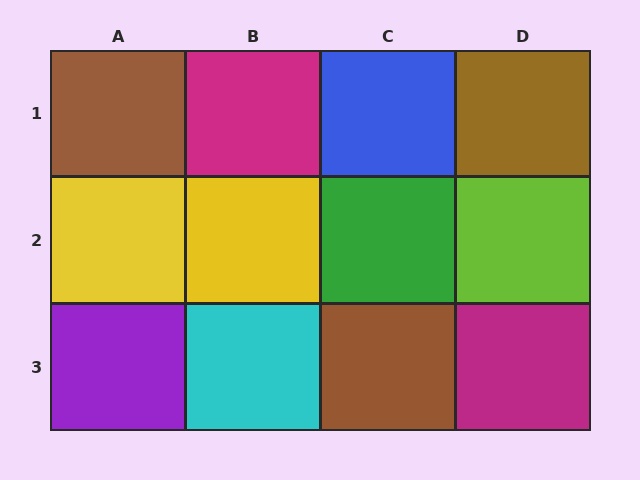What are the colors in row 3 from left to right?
Purple, cyan, brown, magenta.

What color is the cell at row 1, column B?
Magenta.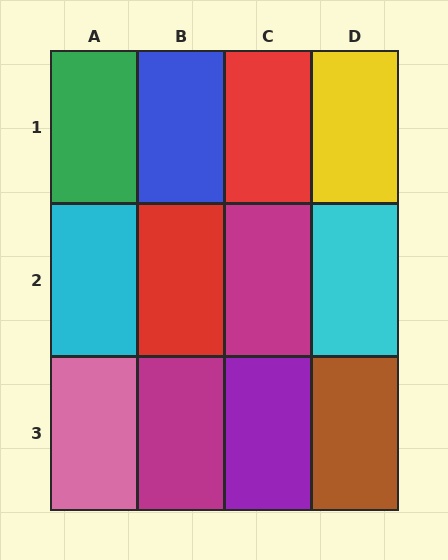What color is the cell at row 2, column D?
Cyan.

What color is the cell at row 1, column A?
Green.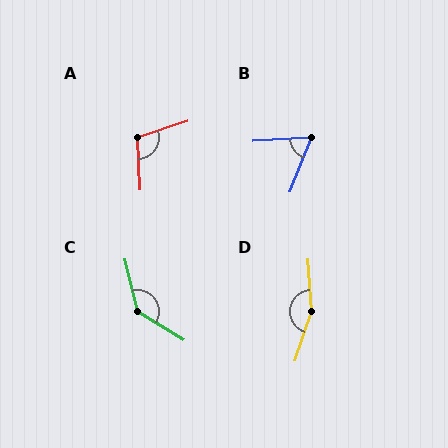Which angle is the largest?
D, at approximately 158 degrees.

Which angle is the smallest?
B, at approximately 66 degrees.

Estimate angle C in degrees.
Approximately 135 degrees.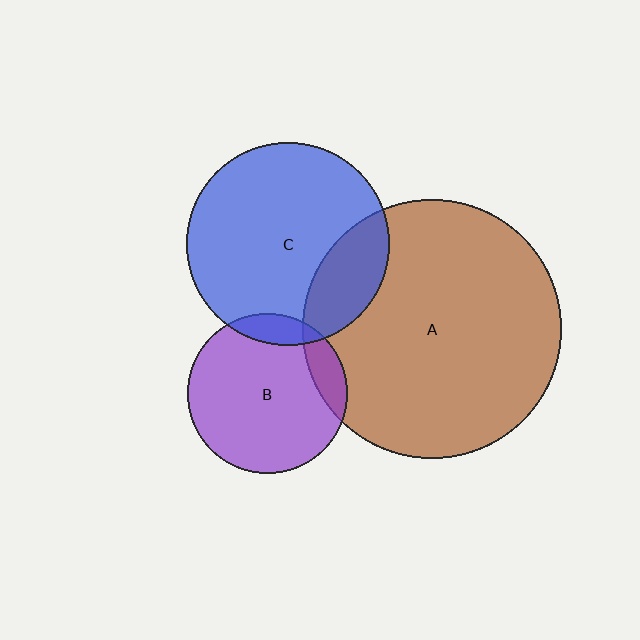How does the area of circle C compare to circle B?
Approximately 1.6 times.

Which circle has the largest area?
Circle A (brown).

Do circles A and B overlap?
Yes.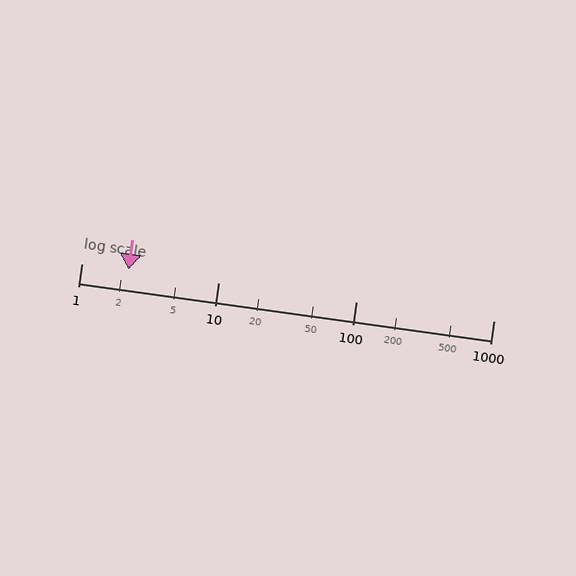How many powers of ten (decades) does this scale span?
The scale spans 3 decades, from 1 to 1000.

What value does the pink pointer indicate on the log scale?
The pointer indicates approximately 2.2.